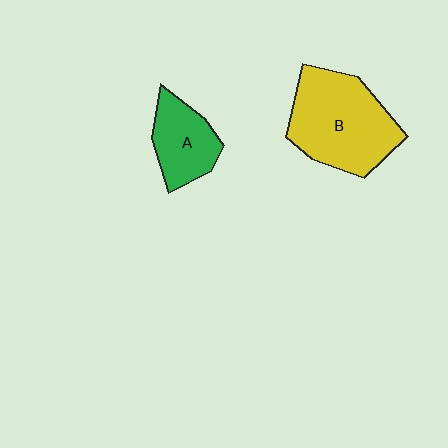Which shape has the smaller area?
Shape A (green).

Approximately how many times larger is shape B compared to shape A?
Approximately 1.9 times.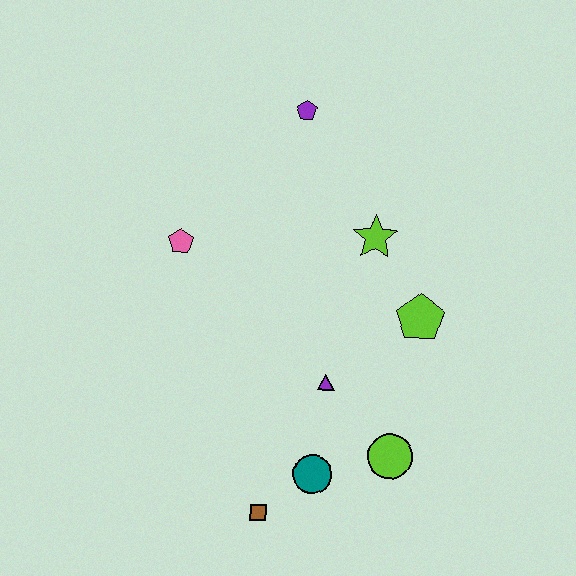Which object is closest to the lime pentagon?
The lime star is closest to the lime pentagon.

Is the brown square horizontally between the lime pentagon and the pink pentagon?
Yes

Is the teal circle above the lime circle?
No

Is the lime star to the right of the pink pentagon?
Yes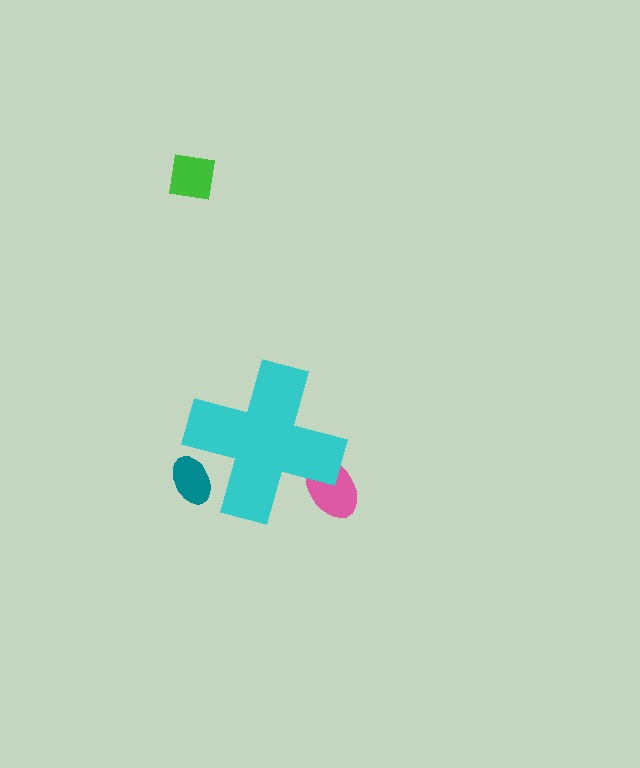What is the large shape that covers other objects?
A cyan cross.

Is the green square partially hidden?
No, the green square is fully visible.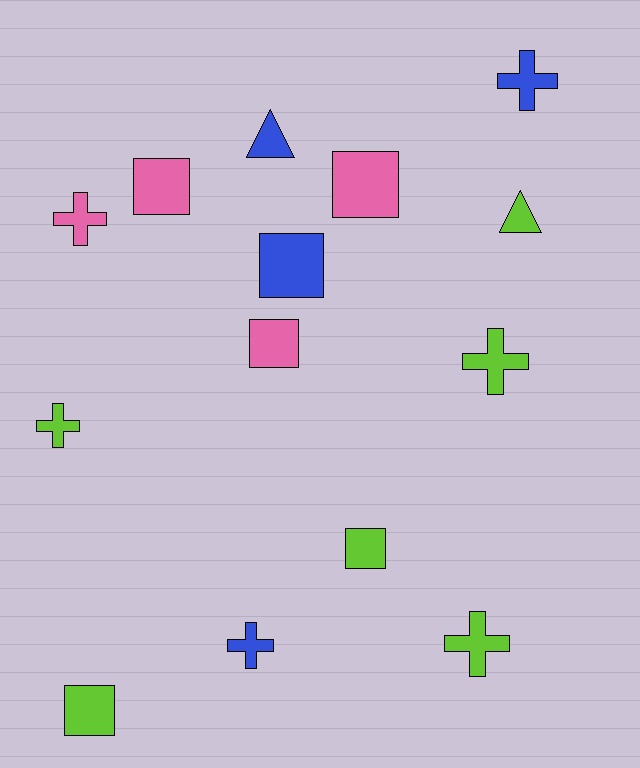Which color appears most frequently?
Lime, with 6 objects.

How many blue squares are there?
There is 1 blue square.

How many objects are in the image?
There are 14 objects.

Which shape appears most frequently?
Cross, with 6 objects.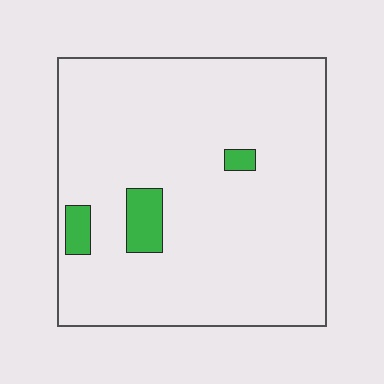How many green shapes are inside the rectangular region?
3.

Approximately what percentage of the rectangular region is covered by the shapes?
Approximately 5%.